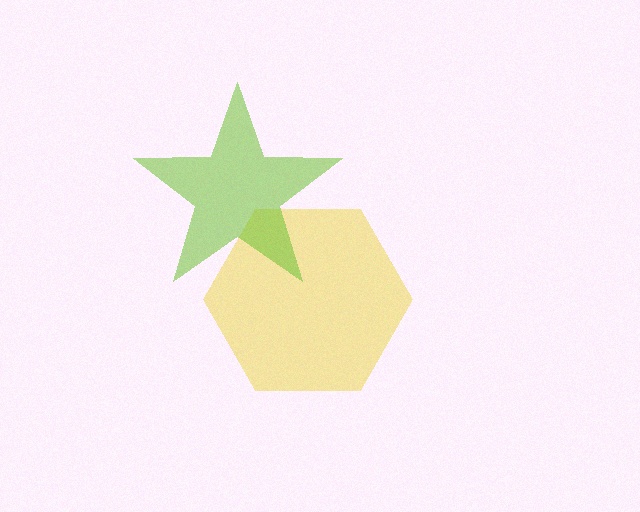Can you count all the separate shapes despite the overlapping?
Yes, there are 2 separate shapes.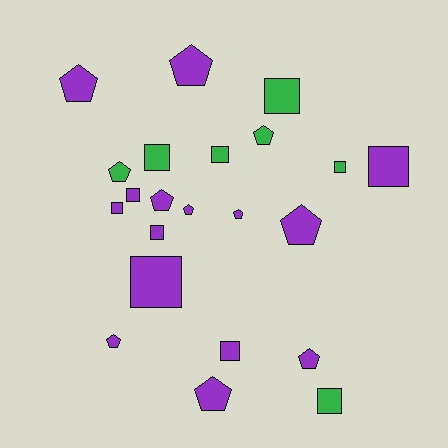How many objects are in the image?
There are 22 objects.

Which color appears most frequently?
Purple, with 15 objects.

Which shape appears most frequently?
Pentagon, with 11 objects.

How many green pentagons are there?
There are 2 green pentagons.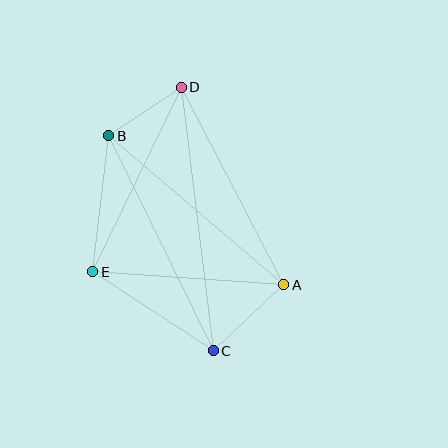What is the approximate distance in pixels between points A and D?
The distance between A and D is approximately 223 pixels.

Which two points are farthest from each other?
Points C and D are farthest from each other.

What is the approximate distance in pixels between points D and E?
The distance between D and E is approximately 205 pixels.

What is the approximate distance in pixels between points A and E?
The distance between A and E is approximately 191 pixels.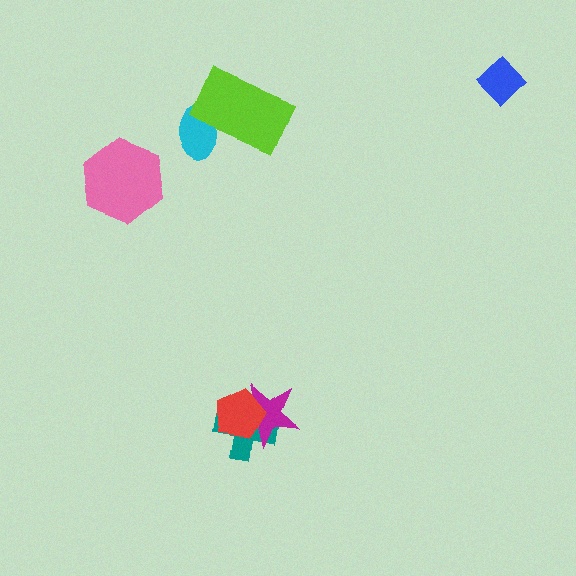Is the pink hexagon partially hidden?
No, no other shape covers it.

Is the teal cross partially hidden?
Yes, it is partially covered by another shape.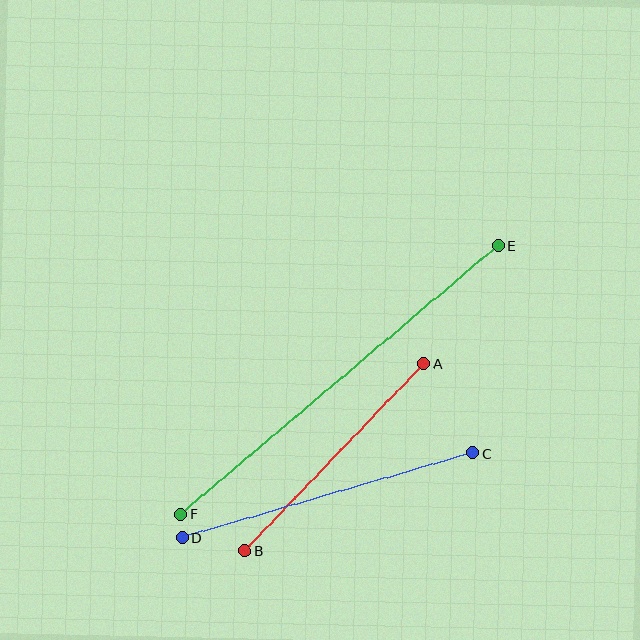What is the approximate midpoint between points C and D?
The midpoint is at approximately (328, 495) pixels.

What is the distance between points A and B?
The distance is approximately 259 pixels.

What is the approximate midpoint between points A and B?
The midpoint is at approximately (334, 457) pixels.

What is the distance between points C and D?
The distance is approximately 302 pixels.